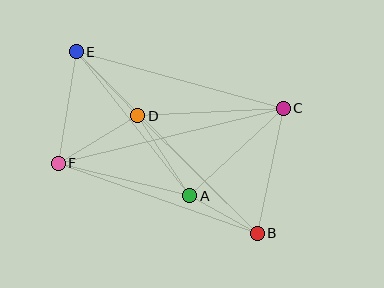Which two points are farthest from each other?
Points B and E are farthest from each other.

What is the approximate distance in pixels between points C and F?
The distance between C and F is approximately 232 pixels.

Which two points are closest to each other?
Points A and B are closest to each other.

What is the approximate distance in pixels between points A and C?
The distance between A and C is approximately 128 pixels.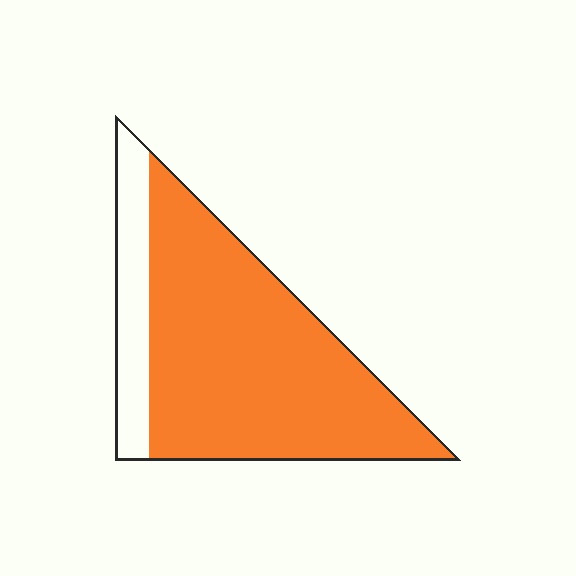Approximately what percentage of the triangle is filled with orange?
Approximately 80%.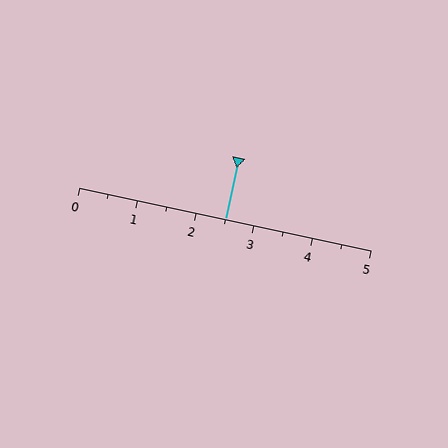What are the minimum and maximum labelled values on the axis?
The axis runs from 0 to 5.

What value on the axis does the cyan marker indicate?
The marker indicates approximately 2.5.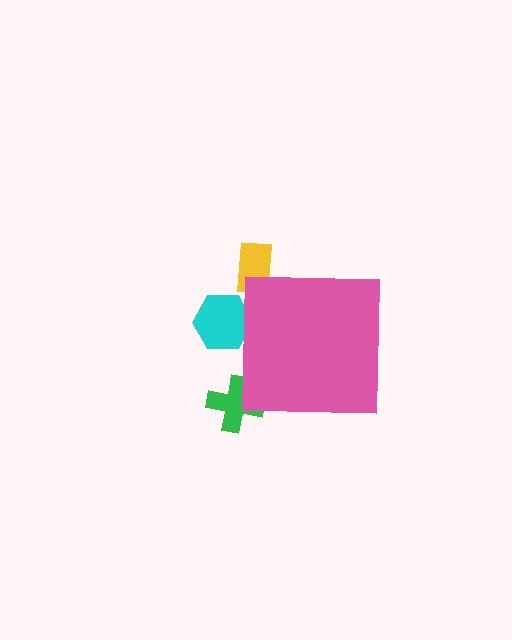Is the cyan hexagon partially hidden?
Yes, the cyan hexagon is partially hidden behind the pink square.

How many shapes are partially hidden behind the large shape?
3 shapes are partially hidden.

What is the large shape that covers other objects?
A pink square.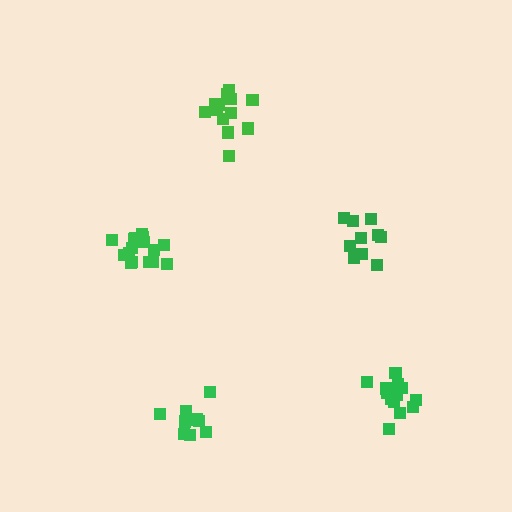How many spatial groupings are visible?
There are 5 spatial groupings.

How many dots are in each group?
Group 1: 16 dots, Group 2: 10 dots, Group 3: 13 dots, Group 4: 10 dots, Group 5: 13 dots (62 total).